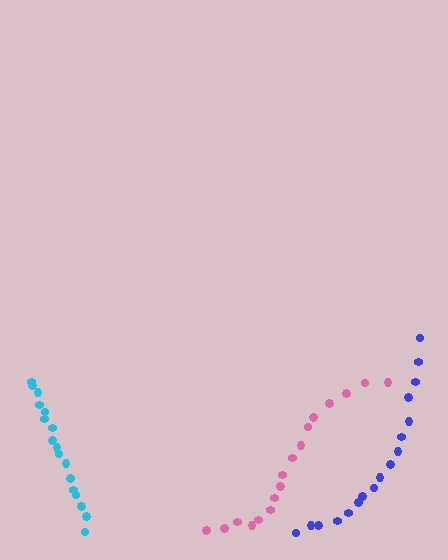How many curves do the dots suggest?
There are 3 distinct paths.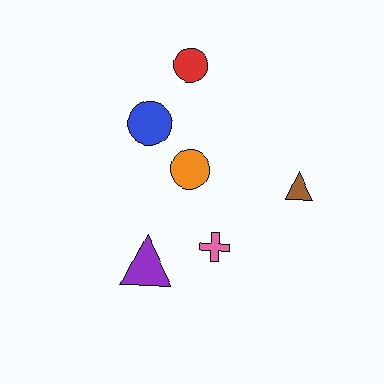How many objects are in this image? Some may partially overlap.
There are 6 objects.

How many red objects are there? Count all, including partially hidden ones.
There is 1 red object.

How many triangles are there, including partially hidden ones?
There are 2 triangles.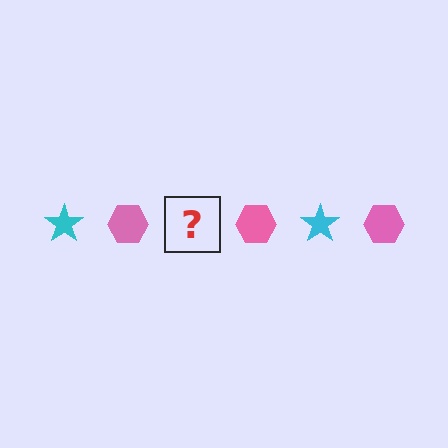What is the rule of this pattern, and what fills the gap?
The rule is that the pattern alternates between cyan star and pink hexagon. The gap should be filled with a cyan star.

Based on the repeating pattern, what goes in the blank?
The blank should be a cyan star.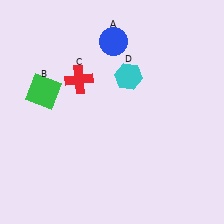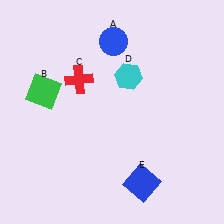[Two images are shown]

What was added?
A blue square (E) was added in Image 2.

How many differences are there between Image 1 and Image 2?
There is 1 difference between the two images.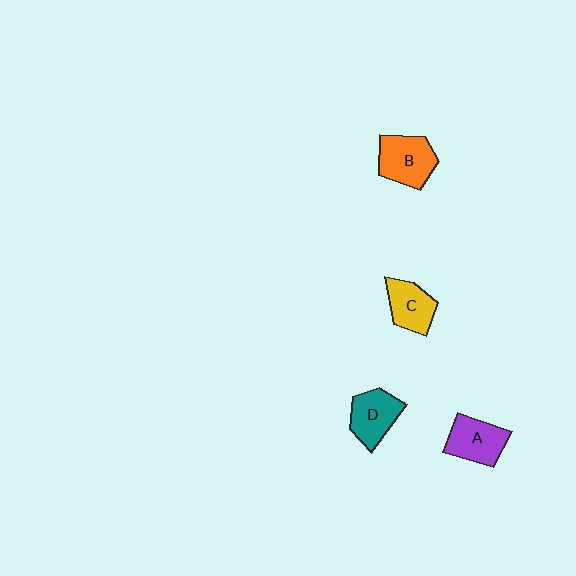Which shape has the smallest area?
Shape C (yellow).